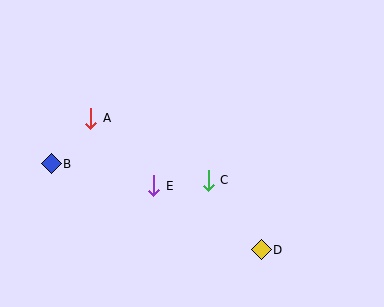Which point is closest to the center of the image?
Point C at (208, 180) is closest to the center.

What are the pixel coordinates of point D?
Point D is at (261, 250).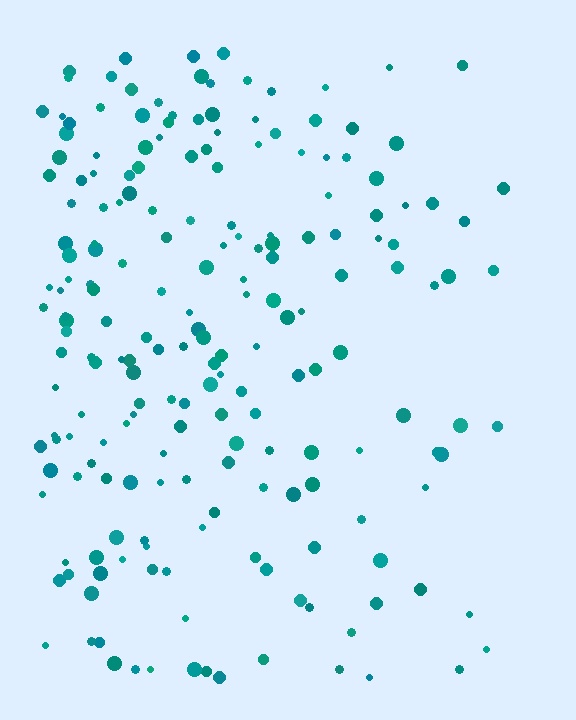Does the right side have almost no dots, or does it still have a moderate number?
Still a moderate number, just noticeably fewer than the left.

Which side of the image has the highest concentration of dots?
The left.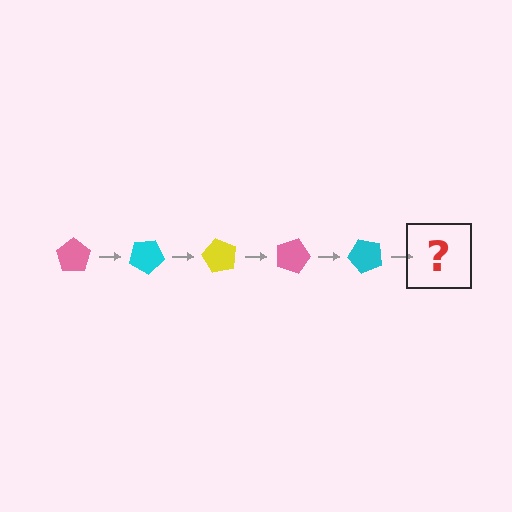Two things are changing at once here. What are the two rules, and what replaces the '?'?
The two rules are that it rotates 30 degrees each step and the color cycles through pink, cyan, and yellow. The '?' should be a yellow pentagon, rotated 150 degrees from the start.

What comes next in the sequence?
The next element should be a yellow pentagon, rotated 150 degrees from the start.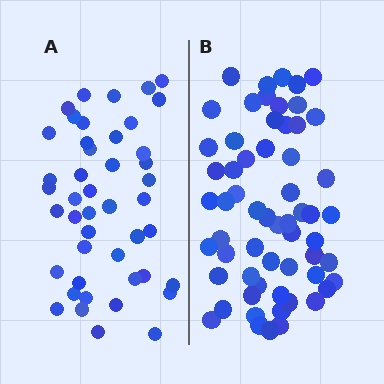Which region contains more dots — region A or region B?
Region B (the right region) has more dots.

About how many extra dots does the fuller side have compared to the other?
Region B has approximately 15 more dots than region A.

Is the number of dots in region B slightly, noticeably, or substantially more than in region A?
Region B has noticeably more, but not dramatically so. The ratio is roughly 1.3 to 1.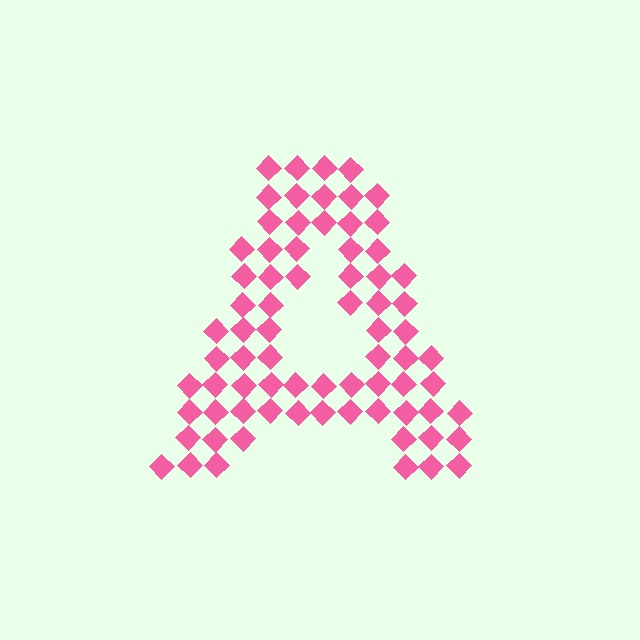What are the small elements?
The small elements are diamonds.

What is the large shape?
The large shape is the letter A.